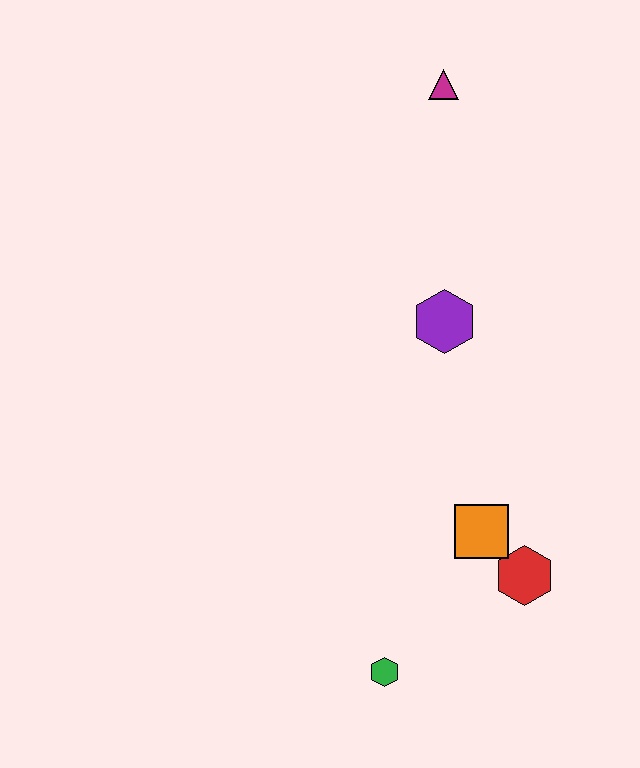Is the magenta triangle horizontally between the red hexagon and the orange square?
No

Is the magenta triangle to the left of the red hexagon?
Yes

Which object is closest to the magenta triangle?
The purple hexagon is closest to the magenta triangle.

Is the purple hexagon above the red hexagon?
Yes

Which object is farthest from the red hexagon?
The magenta triangle is farthest from the red hexagon.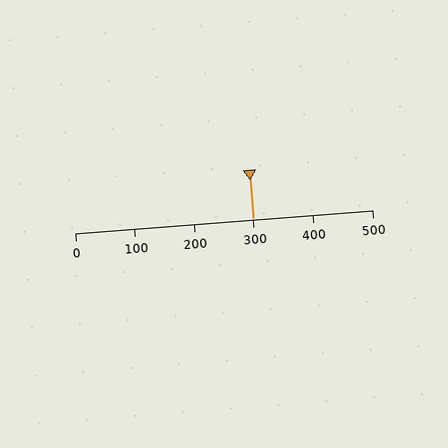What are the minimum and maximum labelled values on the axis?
The axis runs from 0 to 500.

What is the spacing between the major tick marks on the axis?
The major ticks are spaced 100 apart.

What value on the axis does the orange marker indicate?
The marker indicates approximately 300.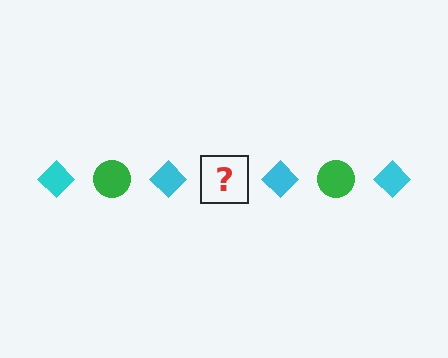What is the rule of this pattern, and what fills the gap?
The rule is that the pattern alternates between cyan diamond and green circle. The gap should be filled with a green circle.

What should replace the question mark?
The question mark should be replaced with a green circle.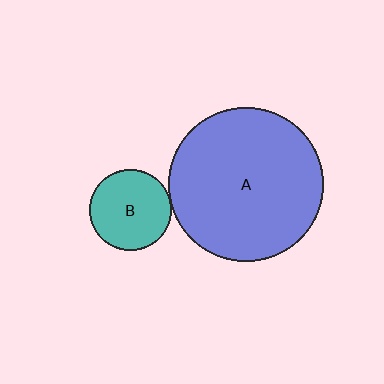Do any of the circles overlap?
No, none of the circles overlap.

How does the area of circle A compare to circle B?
Approximately 3.6 times.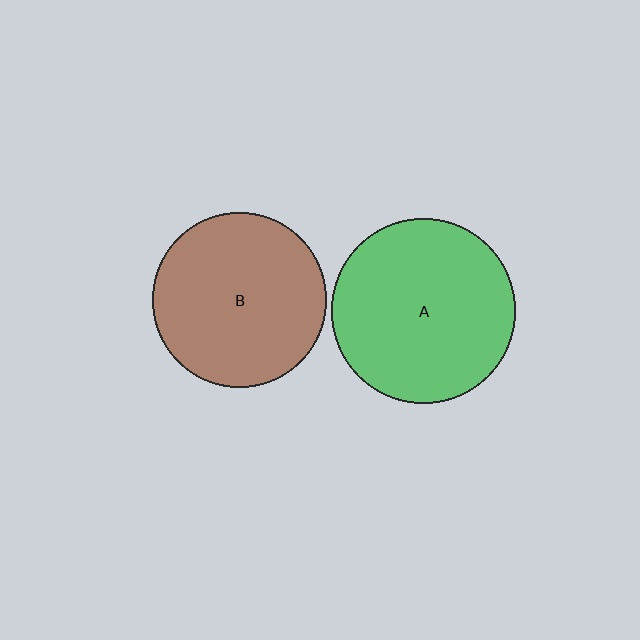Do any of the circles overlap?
No, none of the circles overlap.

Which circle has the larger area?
Circle A (green).